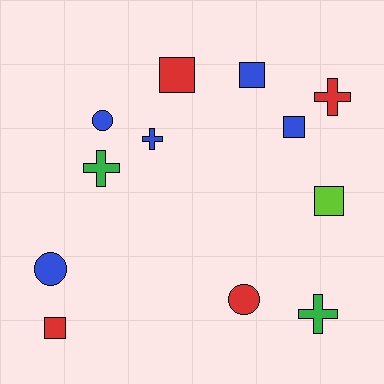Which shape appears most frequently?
Square, with 5 objects.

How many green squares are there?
There are no green squares.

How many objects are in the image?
There are 12 objects.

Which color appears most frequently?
Blue, with 5 objects.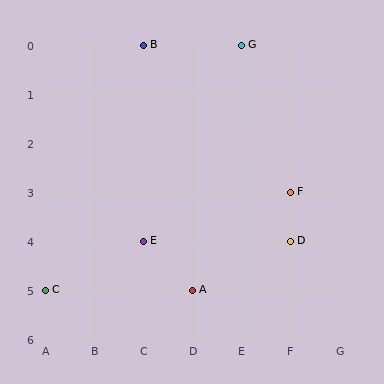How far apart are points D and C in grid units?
Points D and C are 5 columns and 1 row apart (about 5.1 grid units diagonally).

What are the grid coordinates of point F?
Point F is at grid coordinates (F, 3).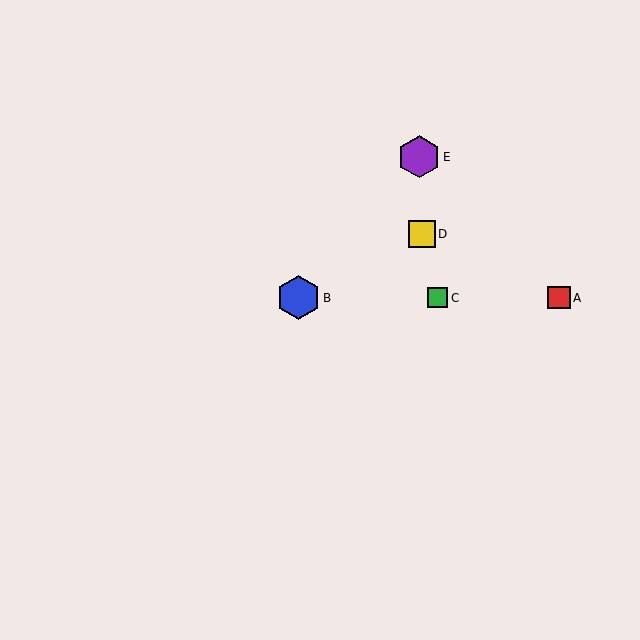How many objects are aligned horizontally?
3 objects (A, B, C) are aligned horizontally.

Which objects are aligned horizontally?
Objects A, B, C are aligned horizontally.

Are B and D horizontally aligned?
No, B is at y≈298 and D is at y≈234.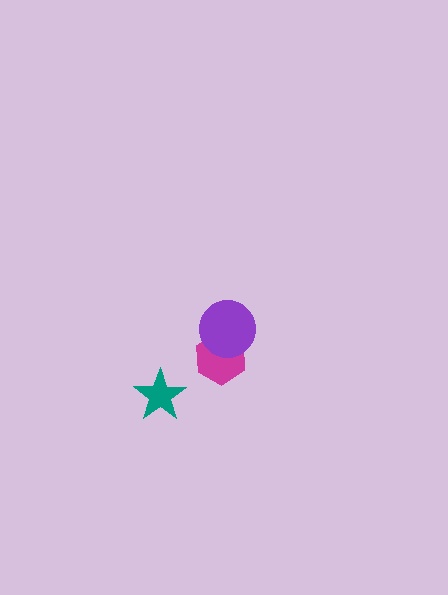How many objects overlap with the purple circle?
1 object overlaps with the purple circle.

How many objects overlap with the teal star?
0 objects overlap with the teal star.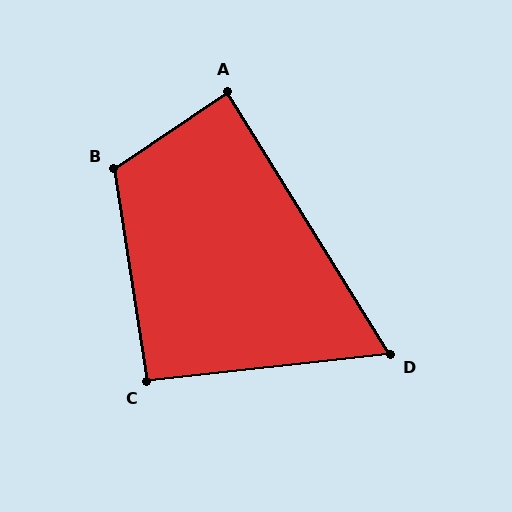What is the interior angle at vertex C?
Approximately 92 degrees (approximately right).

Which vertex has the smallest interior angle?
D, at approximately 64 degrees.